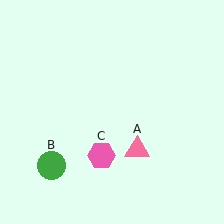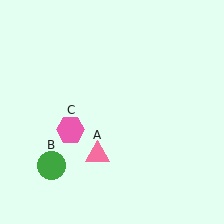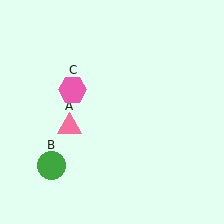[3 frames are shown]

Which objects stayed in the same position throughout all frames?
Green circle (object B) remained stationary.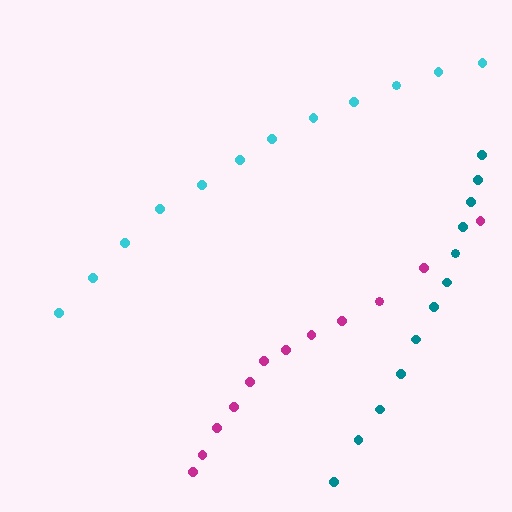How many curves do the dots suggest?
There are 3 distinct paths.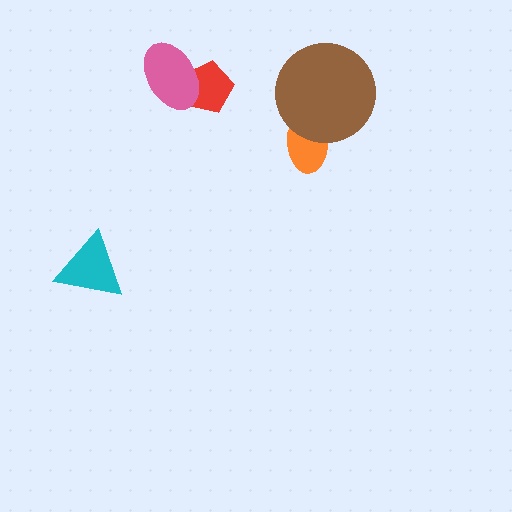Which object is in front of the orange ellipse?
The brown circle is in front of the orange ellipse.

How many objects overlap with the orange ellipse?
1 object overlaps with the orange ellipse.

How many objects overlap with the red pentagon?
1 object overlaps with the red pentagon.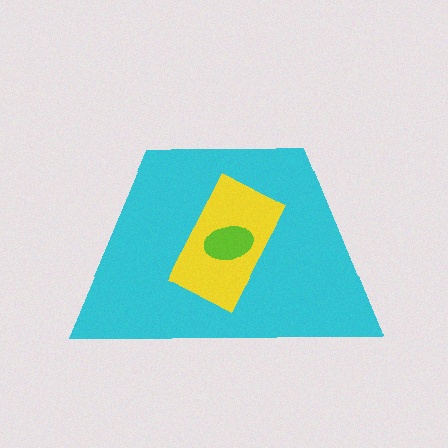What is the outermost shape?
The cyan trapezoid.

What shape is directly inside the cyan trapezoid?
The yellow rectangle.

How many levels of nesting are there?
3.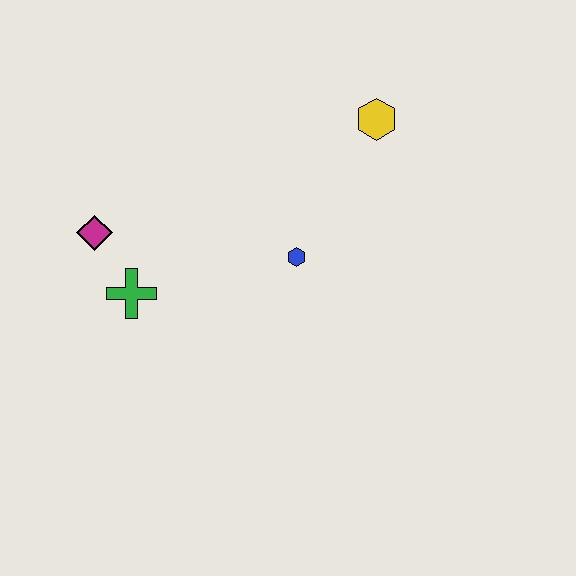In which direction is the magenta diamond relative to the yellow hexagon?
The magenta diamond is to the left of the yellow hexagon.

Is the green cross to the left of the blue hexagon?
Yes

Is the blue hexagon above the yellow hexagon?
No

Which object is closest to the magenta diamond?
The green cross is closest to the magenta diamond.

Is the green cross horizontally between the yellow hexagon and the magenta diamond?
Yes